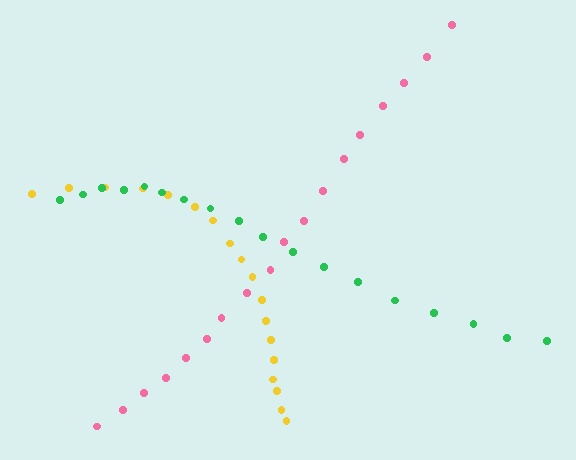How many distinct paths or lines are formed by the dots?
There are 3 distinct paths.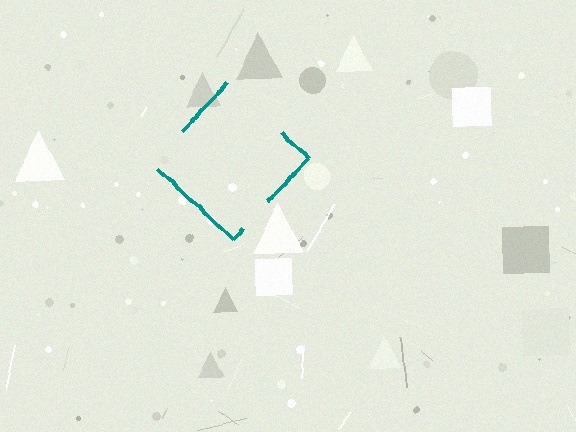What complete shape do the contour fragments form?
The contour fragments form a diamond.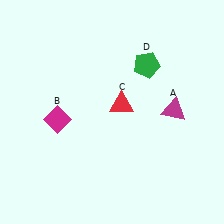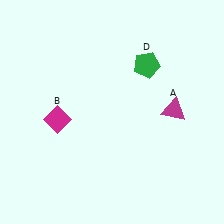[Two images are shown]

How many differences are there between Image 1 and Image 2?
There is 1 difference between the two images.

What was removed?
The red triangle (C) was removed in Image 2.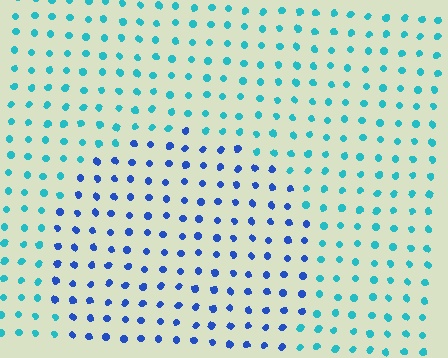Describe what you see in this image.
The image is filled with small cyan elements in a uniform arrangement. A circle-shaped region is visible where the elements are tinted to a slightly different hue, forming a subtle color boundary.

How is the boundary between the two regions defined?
The boundary is defined purely by a slight shift in hue (about 41 degrees). Spacing, size, and orientation are identical on both sides.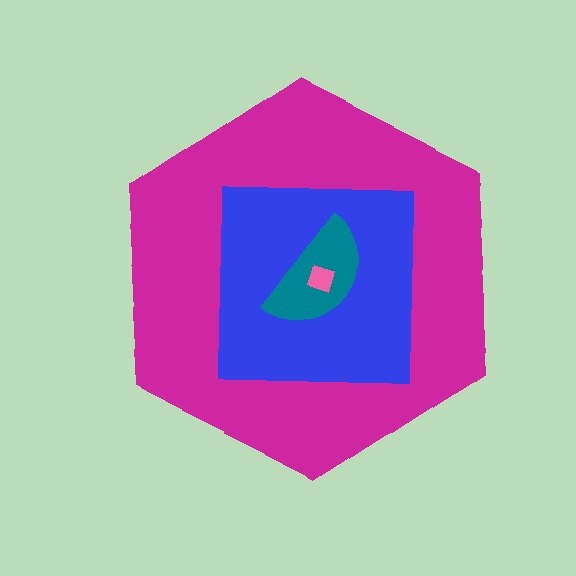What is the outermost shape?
The magenta hexagon.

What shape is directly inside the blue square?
The teal semicircle.